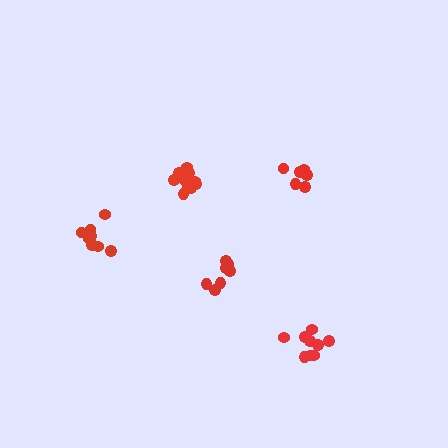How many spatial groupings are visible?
There are 5 spatial groupings.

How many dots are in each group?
Group 1: 7 dots, Group 2: 10 dots, Group 3: 9 dots, Group 4: 7 dots, Group 5: 8 dots (41 total).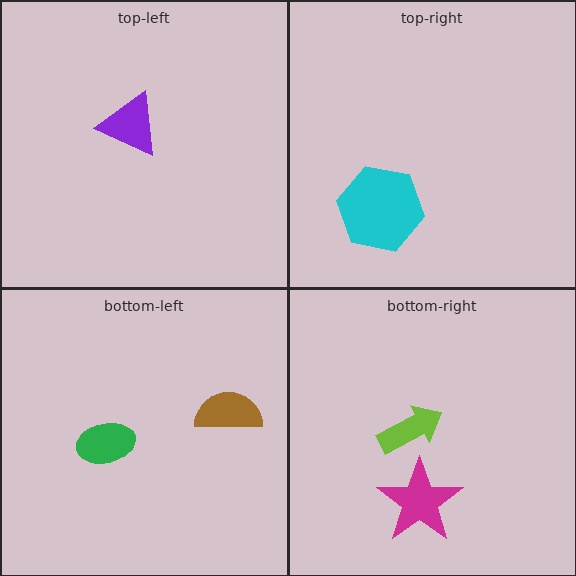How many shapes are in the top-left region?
1.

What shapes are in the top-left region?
The purple triangle.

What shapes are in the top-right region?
The cyan hexagon.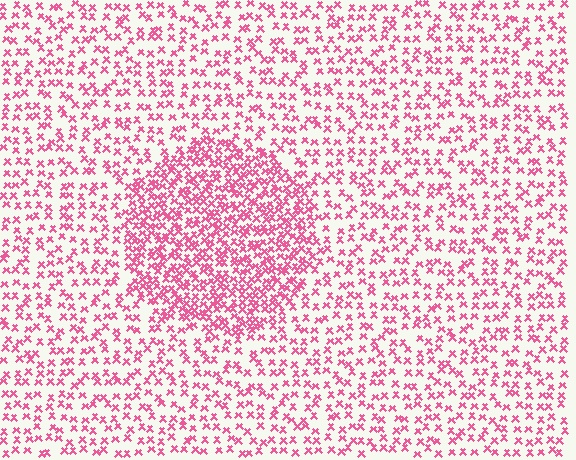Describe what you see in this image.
The image contains small pink elements arranged at two different densities. A circle-shaped region is visible where the elements are more densely packed than the surrounding area.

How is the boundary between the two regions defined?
The boundary is defined by a change in element density (approximately 2.1x ratio). All elements are the same color, size, and shape.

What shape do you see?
I see a circle.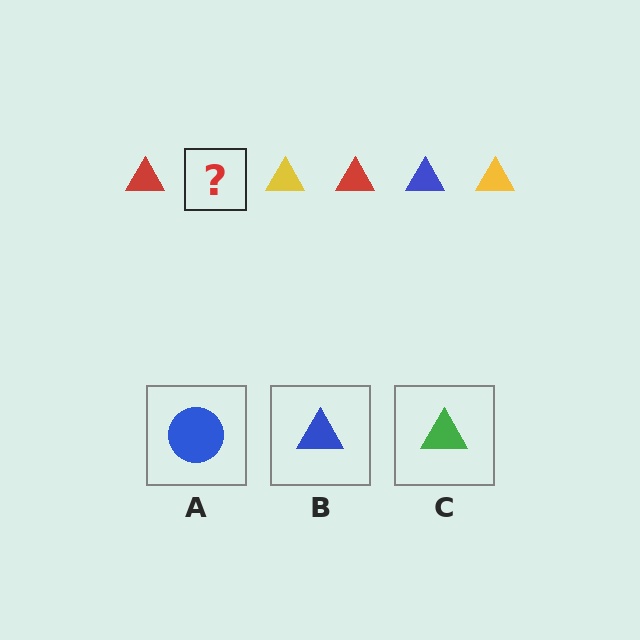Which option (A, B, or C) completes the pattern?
B.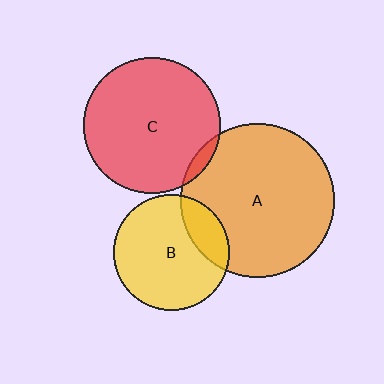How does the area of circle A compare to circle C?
Approximately 1.3 times.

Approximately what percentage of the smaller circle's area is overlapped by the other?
Approximately 20%.